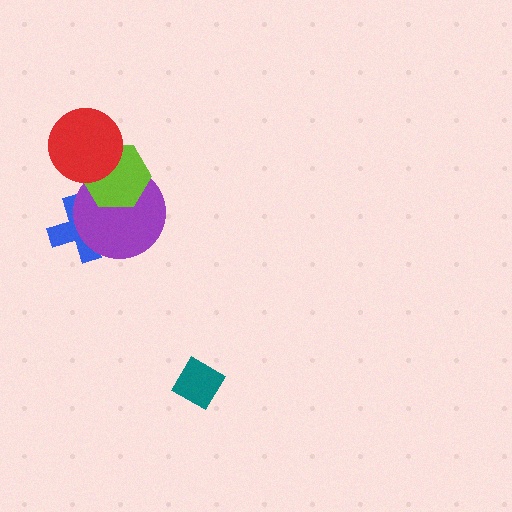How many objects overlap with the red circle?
1 object overlaps with the red circle.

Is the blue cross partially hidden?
Yes, it is partially covered by another shape.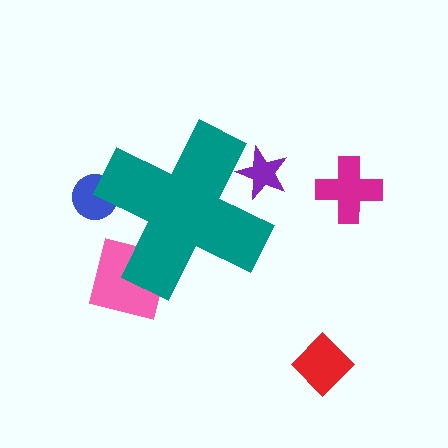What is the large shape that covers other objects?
A teal cross.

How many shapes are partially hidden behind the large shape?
3 shapes are partially hidden.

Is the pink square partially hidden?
Yes, the pink square is partially hidden behind the teal cross.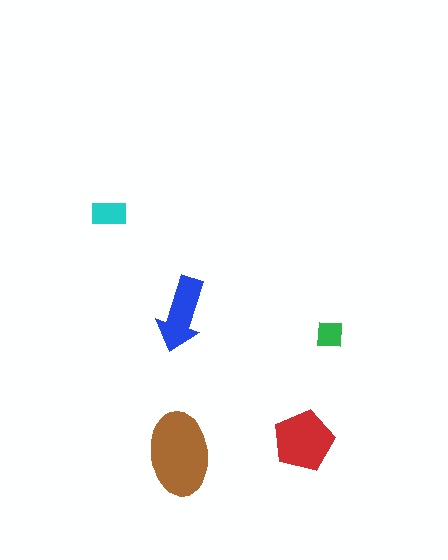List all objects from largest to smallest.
The brown ellipse, the red pentagon, the blue arrow, the cyan rectangle, the green square.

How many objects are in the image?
There are 5 objects in the image.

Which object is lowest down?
The brown ellipse is bottommost.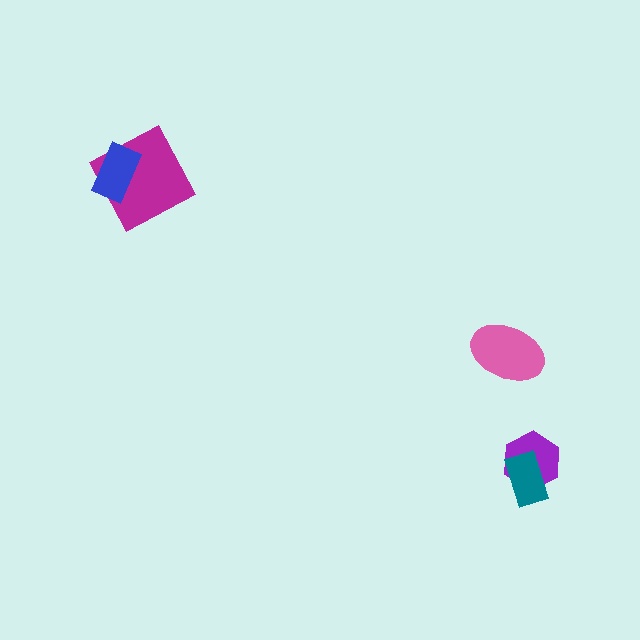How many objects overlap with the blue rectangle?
1 object overlaps with the blue rectangle.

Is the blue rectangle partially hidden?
No, no other shape covers it.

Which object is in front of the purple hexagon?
The teal rectangle is in front of the purple hexagon.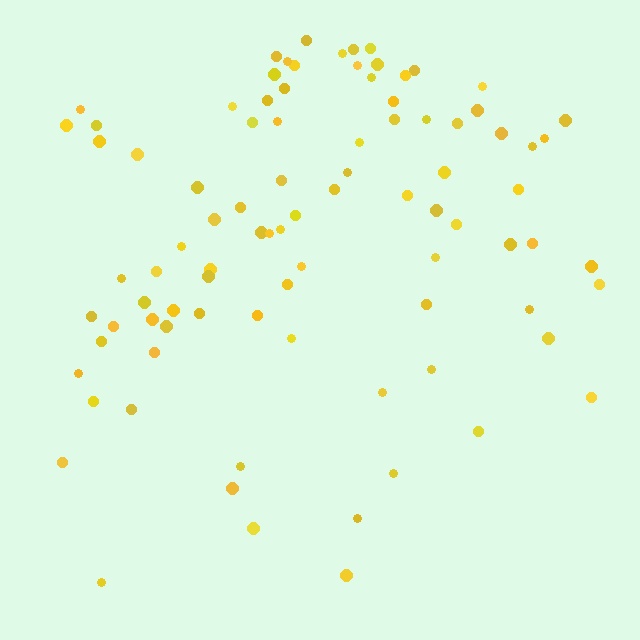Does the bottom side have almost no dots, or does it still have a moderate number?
Still a moderate number, just noticeably fewer than the top.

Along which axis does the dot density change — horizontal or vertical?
Vertical.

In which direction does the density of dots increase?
From bottom to top, with the top side densest.